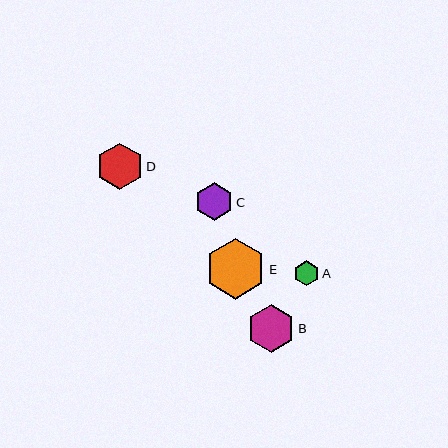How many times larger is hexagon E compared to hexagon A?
Hexagon E is approximately 2.4 times the size of hexagon A.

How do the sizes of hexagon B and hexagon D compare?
Hexagon B and hexagon D are approximately the same size.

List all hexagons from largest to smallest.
From largest to smallest: E, B, D, C, A.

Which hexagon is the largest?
Hexagon E is the largest with a size of approximately 60 pixels.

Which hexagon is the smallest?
Hexagon A is the smallest with a size of approximately 25 pixels.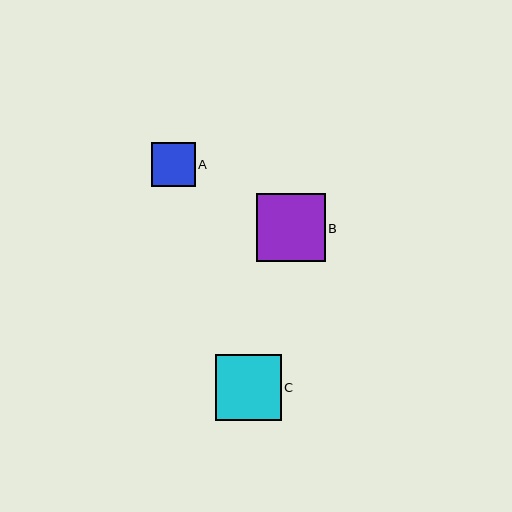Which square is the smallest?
Square A is the smallest with a size of approximately 44 pixels.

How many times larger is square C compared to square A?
Square C is approximately 1.5 times the size of square A.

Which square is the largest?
Square B is the largest with a size of approximately 68 pixels.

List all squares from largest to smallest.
From largest to smallest: B, C, A.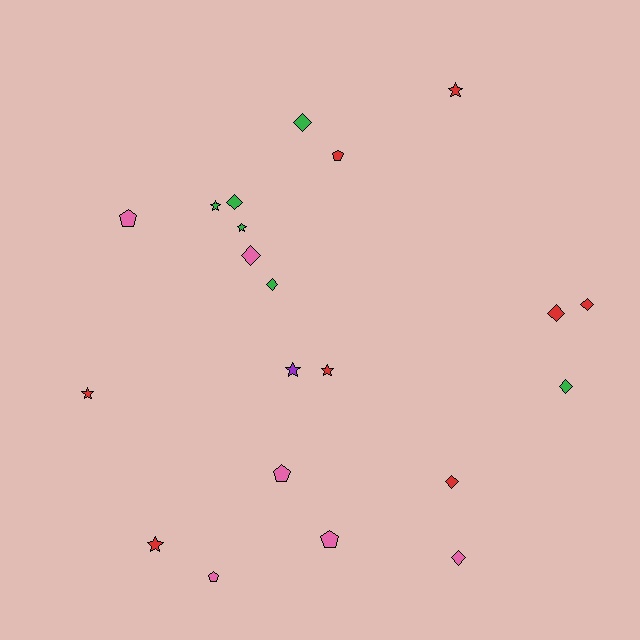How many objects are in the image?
There are 21 objects.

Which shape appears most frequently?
Diamond, with 9 objects.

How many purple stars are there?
There is 1 purple star.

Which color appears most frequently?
Red, with 8 objects.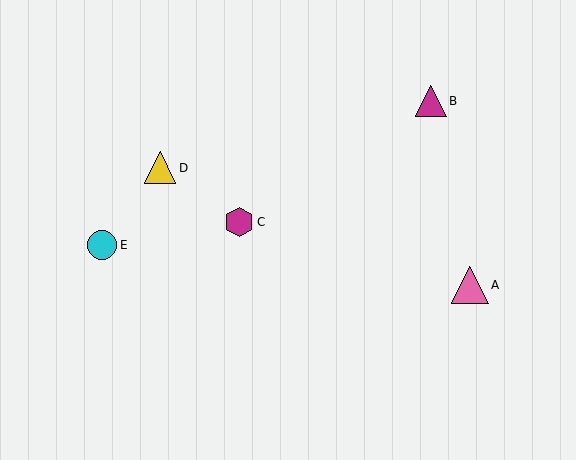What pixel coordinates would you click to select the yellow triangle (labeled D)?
Click at (160, 168) to select the yellow triangle D.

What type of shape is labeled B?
Shape B is a magenta triangle.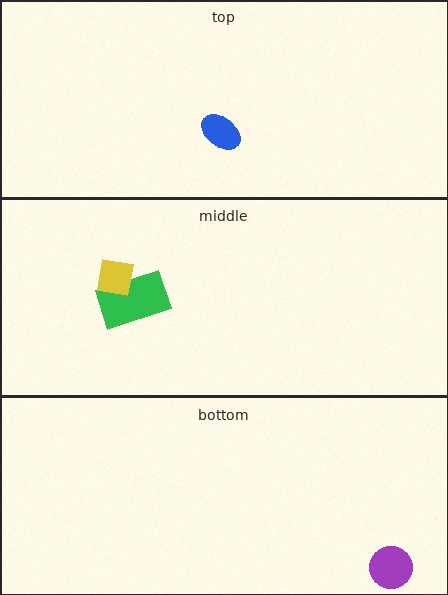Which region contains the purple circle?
The bottom region.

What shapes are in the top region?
The blue ellipse.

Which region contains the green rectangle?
The middle region.